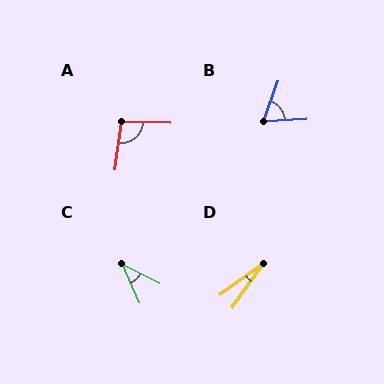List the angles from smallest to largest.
D (19°), C (38°), B (68°), A (96°).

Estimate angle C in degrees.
Approximately 38 degrees.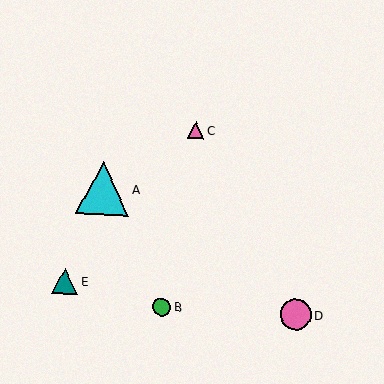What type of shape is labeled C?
Shape C is a pink triangle.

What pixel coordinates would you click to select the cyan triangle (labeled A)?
Click at (103, 189) to select the cyan triangle A.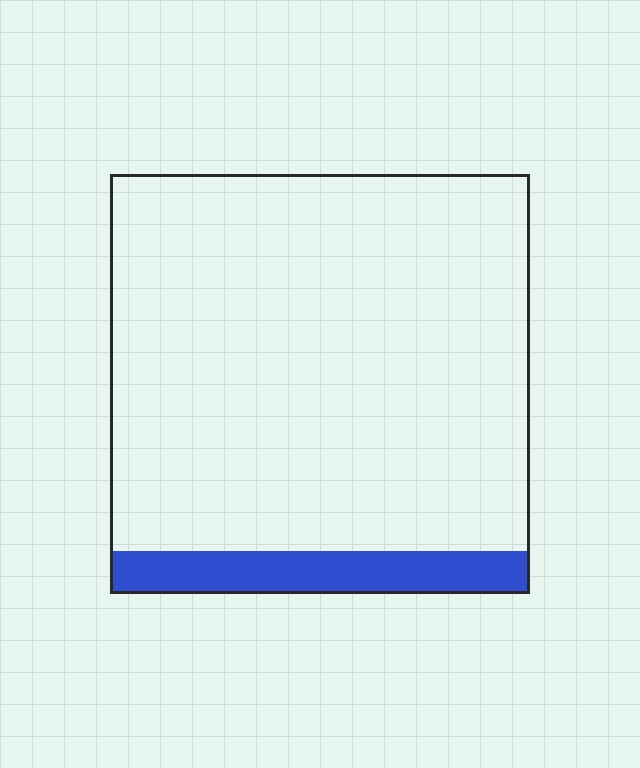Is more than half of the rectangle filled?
No.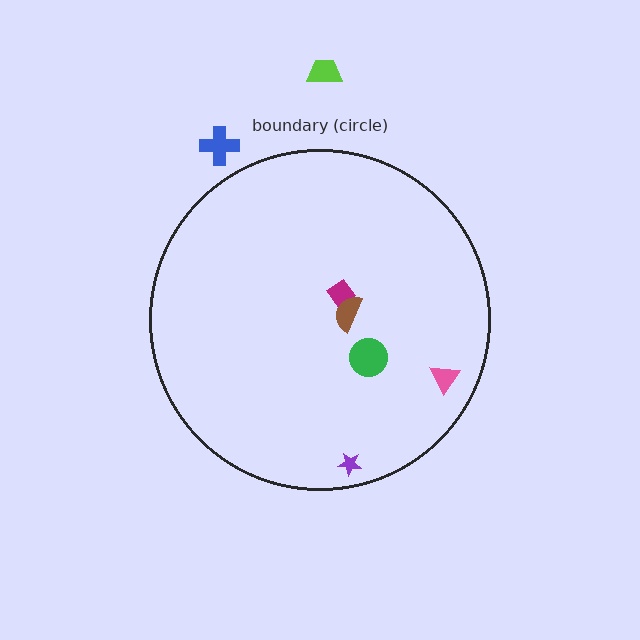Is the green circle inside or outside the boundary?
Inside.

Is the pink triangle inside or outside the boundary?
Inside.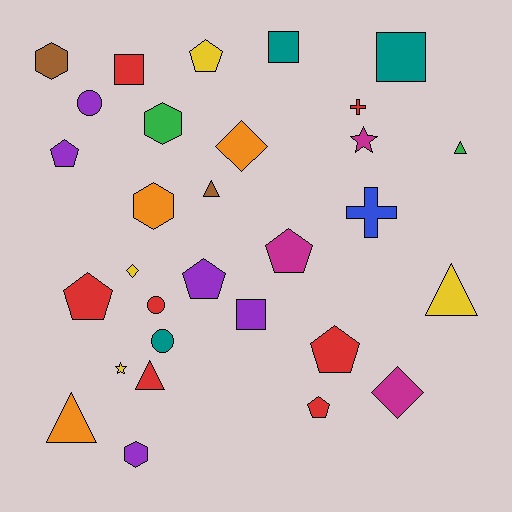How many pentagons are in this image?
There are 7 pentagons.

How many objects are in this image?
There are 30 objects.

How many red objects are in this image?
There are 7 red objects.